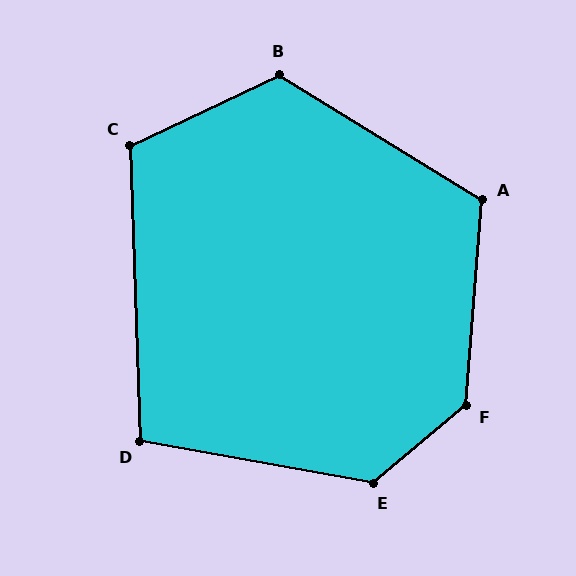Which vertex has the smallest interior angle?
D, at approximately 102 degrees.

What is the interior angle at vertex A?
Approximately 117 degrees (obtuse).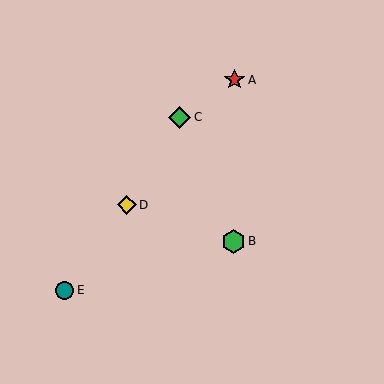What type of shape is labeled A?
Shape A is a red star.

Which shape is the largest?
The green hexagon (labeled B) is the largest.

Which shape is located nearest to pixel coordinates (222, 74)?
The red star (labeled A) at (235, 80) is nearest to that location.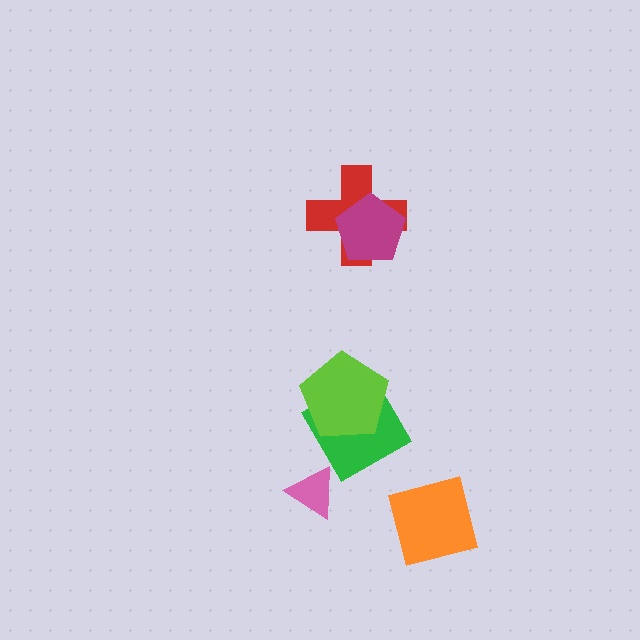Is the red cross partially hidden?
Yes, it is partially covered by another shape.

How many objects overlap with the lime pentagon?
1 object overlaps with the lime pentagon.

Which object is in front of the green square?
The lime pentagon is in front of the green square.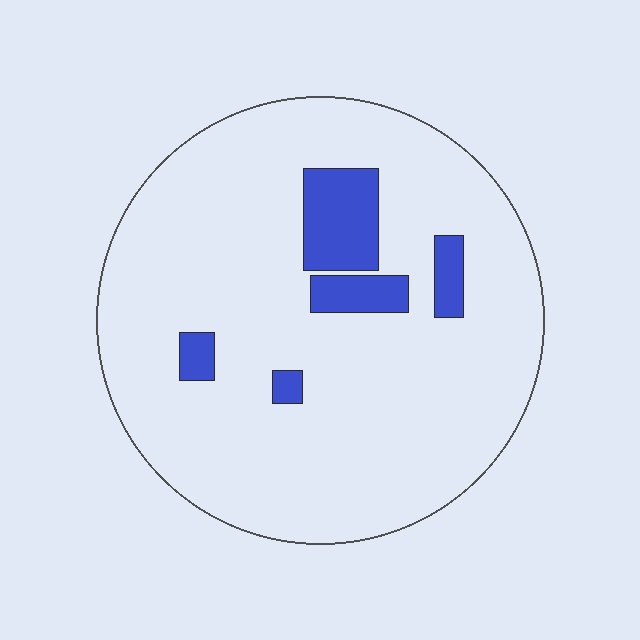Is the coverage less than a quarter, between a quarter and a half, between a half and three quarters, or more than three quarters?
Less than a quarter.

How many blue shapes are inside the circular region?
5.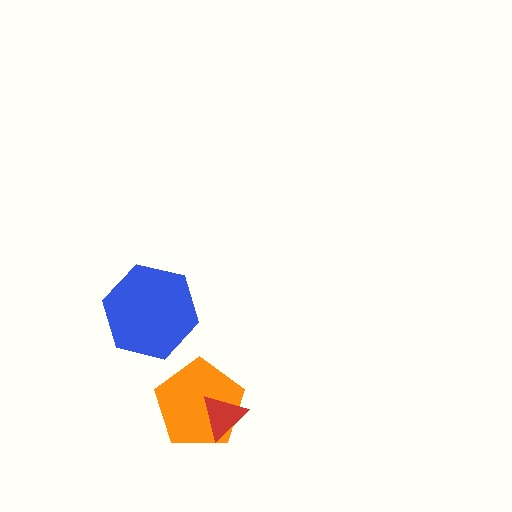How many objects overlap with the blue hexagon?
0 objects overlap with the blue hexagon.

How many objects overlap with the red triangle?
1 object overlaps with the red triangle.